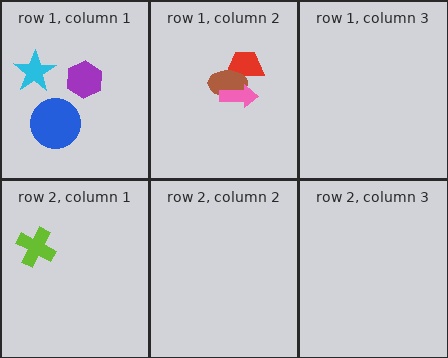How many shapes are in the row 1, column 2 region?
3.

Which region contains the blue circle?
The row 1, column 1 region.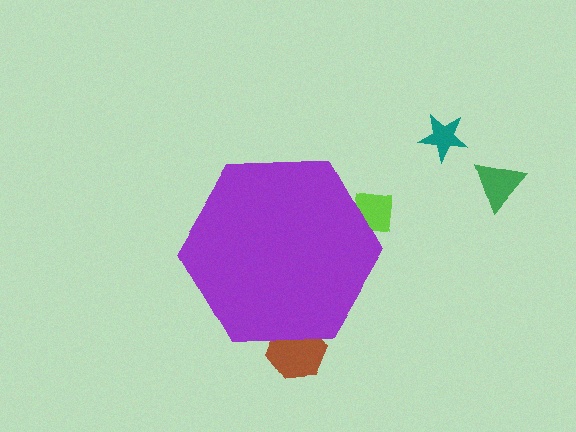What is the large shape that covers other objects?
A purple hexagon.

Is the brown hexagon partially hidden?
Yes, the brown hexagon is partially hidden behind the purple hexagon.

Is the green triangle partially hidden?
No, the green triangle is fully visible.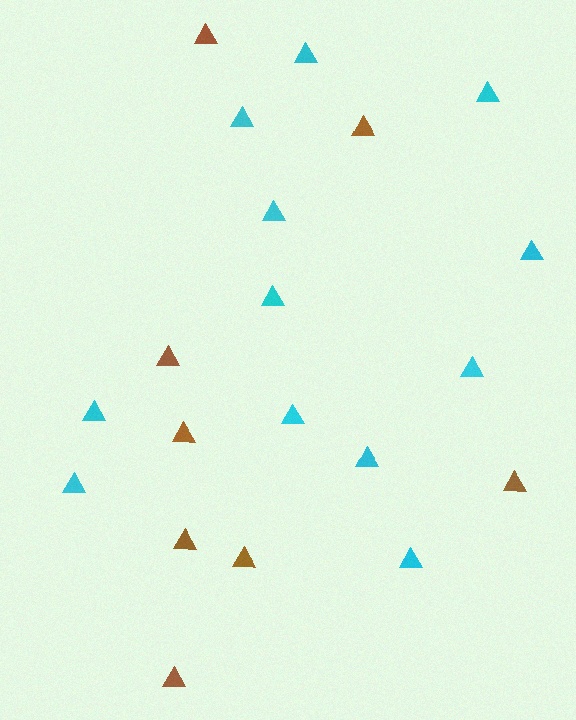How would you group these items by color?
There are 2 groups: one group of cyan triangles (12) and one group of brown triangles (8).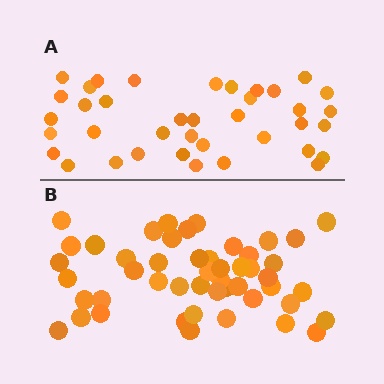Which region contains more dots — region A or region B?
Region B (the bottom region) has more dots.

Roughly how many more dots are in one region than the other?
Region B has roughly 12 or so more dots than region A.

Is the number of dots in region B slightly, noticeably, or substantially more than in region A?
Region B has noticeably more, but not dramatically so. The ratio is roughly 1.3 to 1.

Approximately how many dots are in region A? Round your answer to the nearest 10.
About 40 dots. (The exact count is 38, which rounds to 40.)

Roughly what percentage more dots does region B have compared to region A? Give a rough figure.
About 30% more.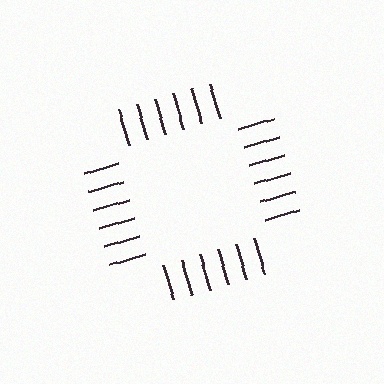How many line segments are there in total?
24 — 6 along each of the 4 edges.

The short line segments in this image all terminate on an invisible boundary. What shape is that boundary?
An illusory square — the line segments terminate on its edges but no continuous stroke is drawn.